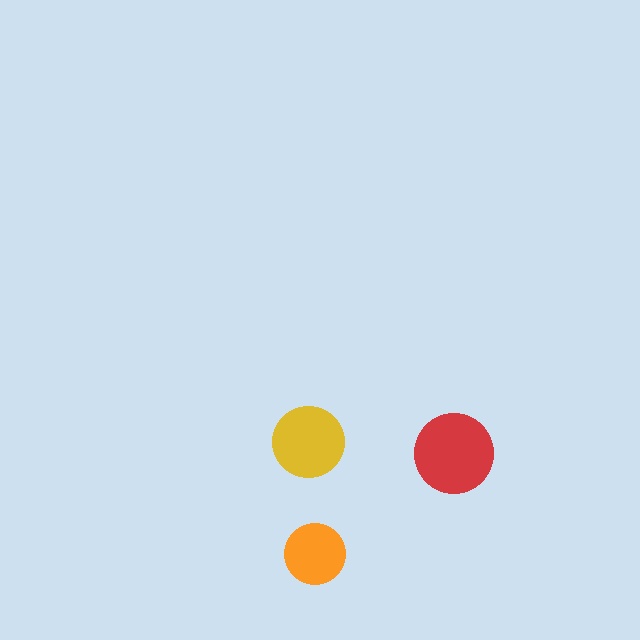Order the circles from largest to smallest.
the red one, the yellow one, the orange one.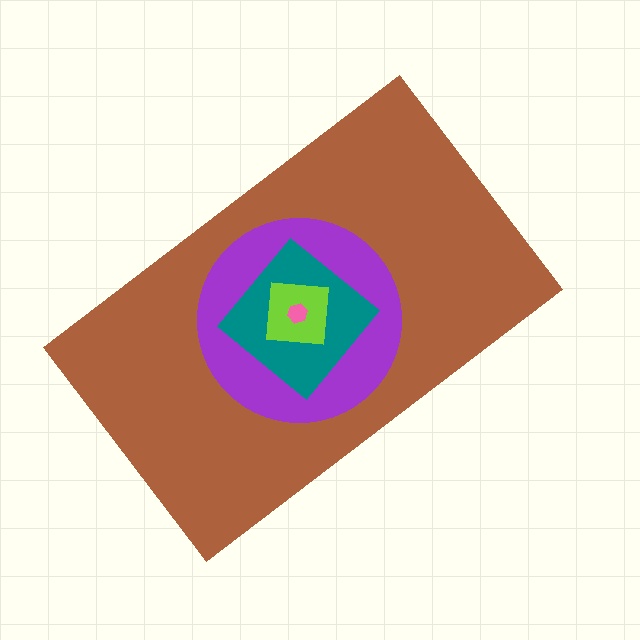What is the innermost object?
The pink hexagon.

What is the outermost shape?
The brown rectangle.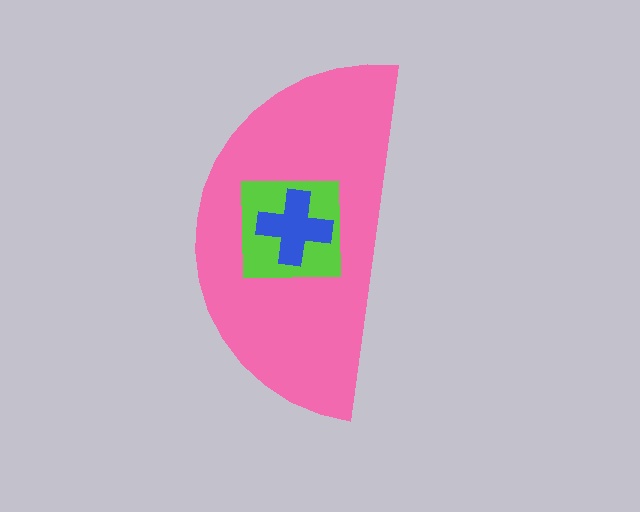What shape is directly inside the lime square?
The blue cross.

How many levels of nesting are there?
3.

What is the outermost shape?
The pink semicircle.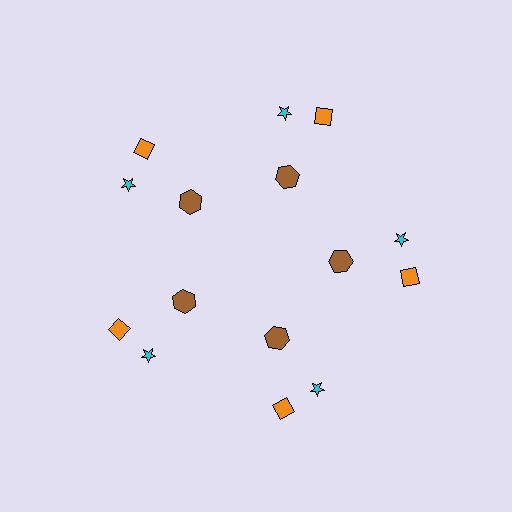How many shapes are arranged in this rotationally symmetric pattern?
There are 15 shapes, arranged in 5 groups of 3.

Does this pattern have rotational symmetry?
Yes, this pattern has 5-fold rotational symmetry. It looks the same after rotating 72 degrees around the center.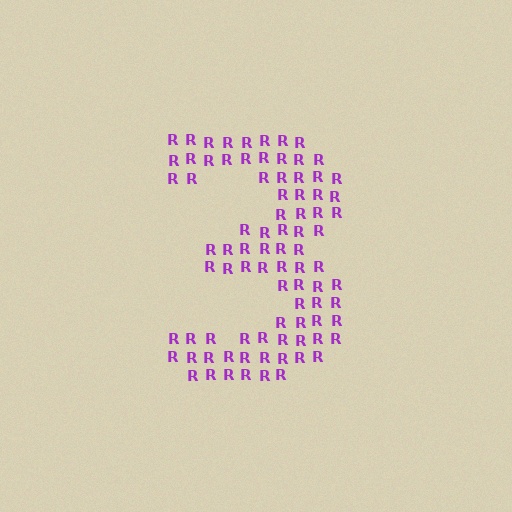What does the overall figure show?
The overall figure shows the digit 3.